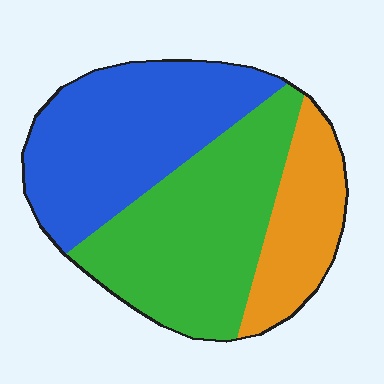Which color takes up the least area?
Orange, at roughly 20%.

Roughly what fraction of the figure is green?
Green takes up about two fifths (2/5) of the figure.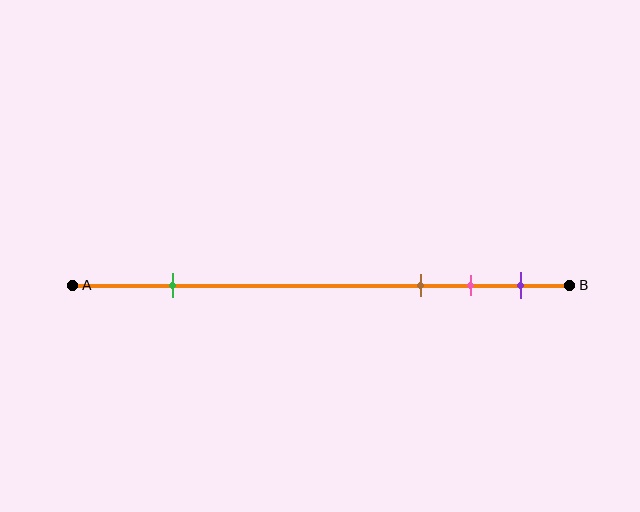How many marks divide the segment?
There are 4 marks dividing the segment.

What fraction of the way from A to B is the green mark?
The green mark is approximately 20% (0.2) of the way from A to B.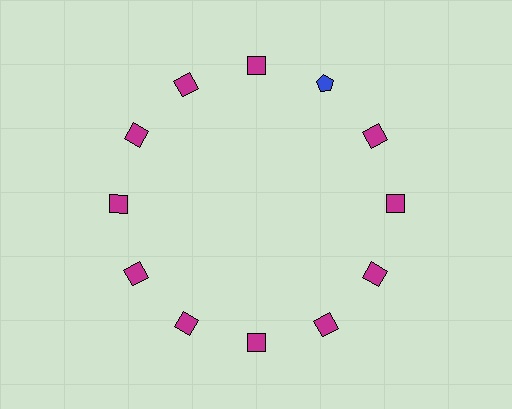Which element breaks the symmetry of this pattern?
The blue pentagon at roughly the 1 o'clock position breaks the symmetry. All other shapes are magenta squares.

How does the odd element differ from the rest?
It differs in both color (blue instead of magenta) and shape (pentagon instead of square).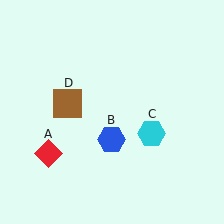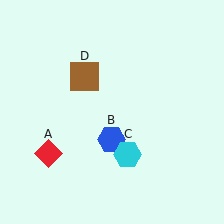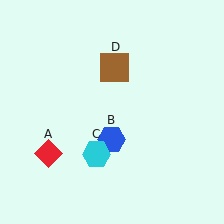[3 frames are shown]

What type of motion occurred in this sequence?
The cyan hexagon (object C), brown square (object D) rotated clockwise around the center of the scene.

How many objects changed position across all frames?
2 objects changed position: cyan hexagon (object C), brown square (object D).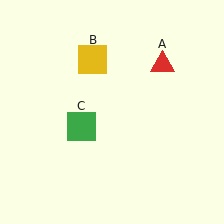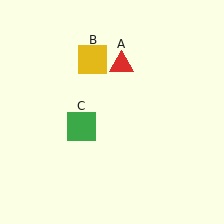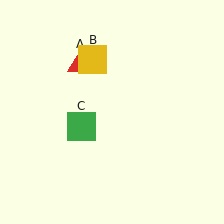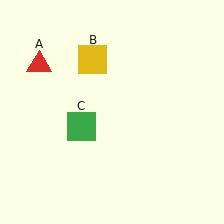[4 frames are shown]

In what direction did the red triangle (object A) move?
The red triangle (object A) moved left.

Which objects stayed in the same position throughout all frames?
Yellow square (object B) and green square (object C) remained stationary.